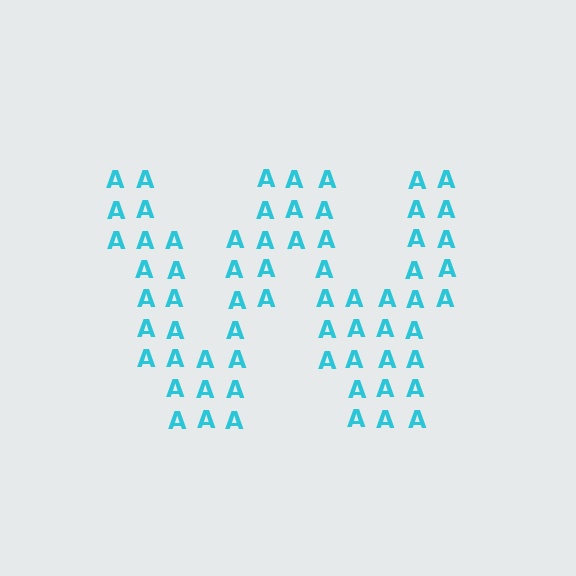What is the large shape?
The large shape is the letter W.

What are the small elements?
The small elements are letter A's.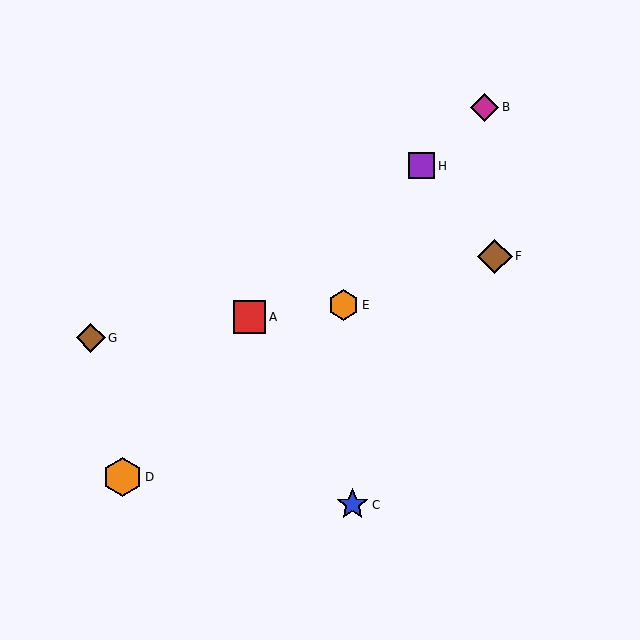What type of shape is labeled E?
Shape E is an orange hexagon.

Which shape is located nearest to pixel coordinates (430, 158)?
The purple square (labeled H) at (422, 166) is nearest to that location.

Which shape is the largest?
The orange hexagon (labeled D) is the largest.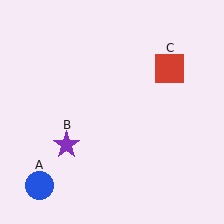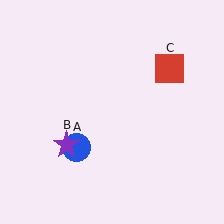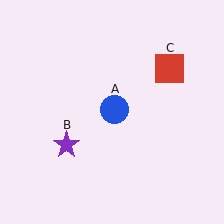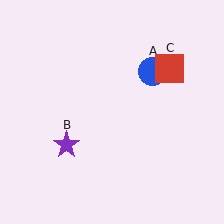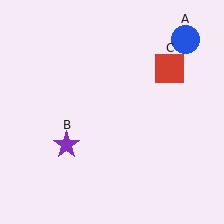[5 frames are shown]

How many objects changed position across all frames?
1 object changed position: blue circle (object A).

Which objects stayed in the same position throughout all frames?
Purple star (object B) and red square (object C) remained stationary.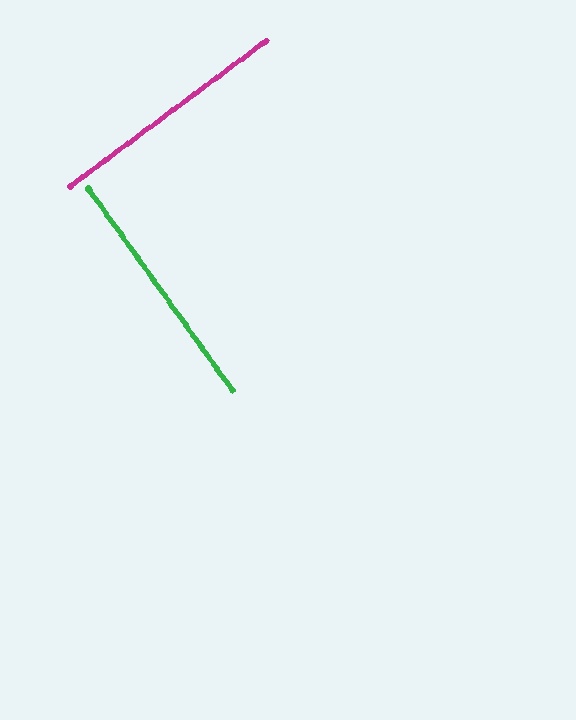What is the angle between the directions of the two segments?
Approximately 89 degrees.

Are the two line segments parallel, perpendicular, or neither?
Perpendicular — they meet at approximately 89°.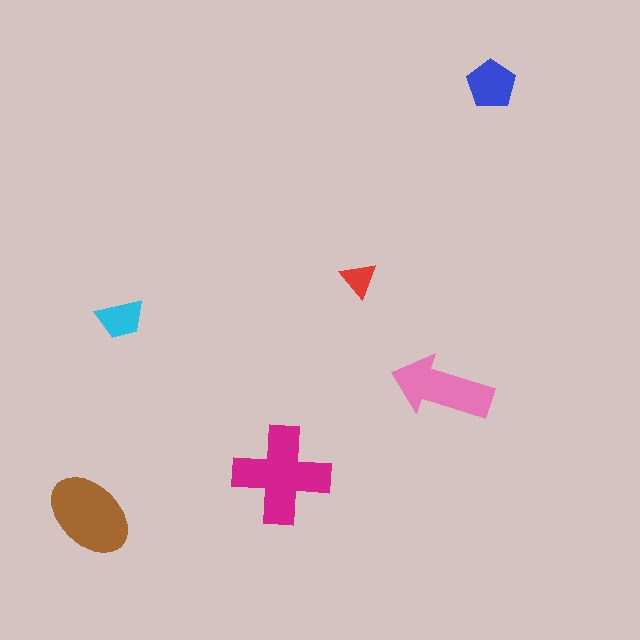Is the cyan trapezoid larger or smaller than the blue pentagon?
Smaller.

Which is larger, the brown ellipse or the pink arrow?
The brown ellipse.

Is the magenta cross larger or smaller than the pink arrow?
Larger.